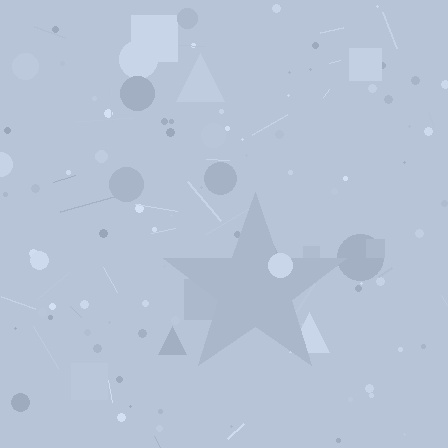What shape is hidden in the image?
A star is hidden in the image.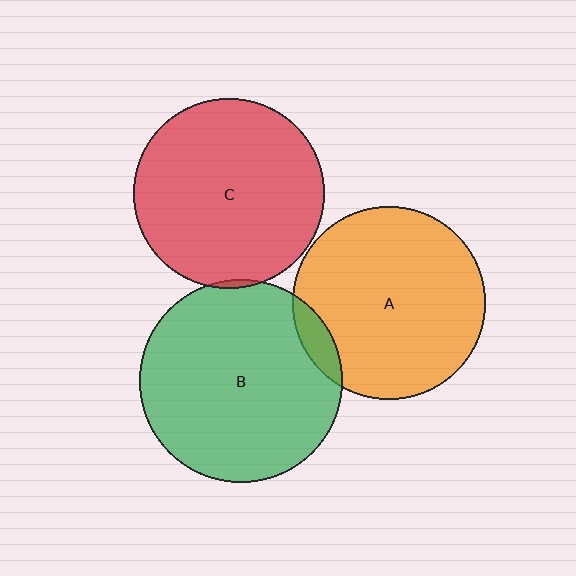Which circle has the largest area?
Circle B (green).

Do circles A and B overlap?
Yes.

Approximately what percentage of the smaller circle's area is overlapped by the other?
Approximately 5%.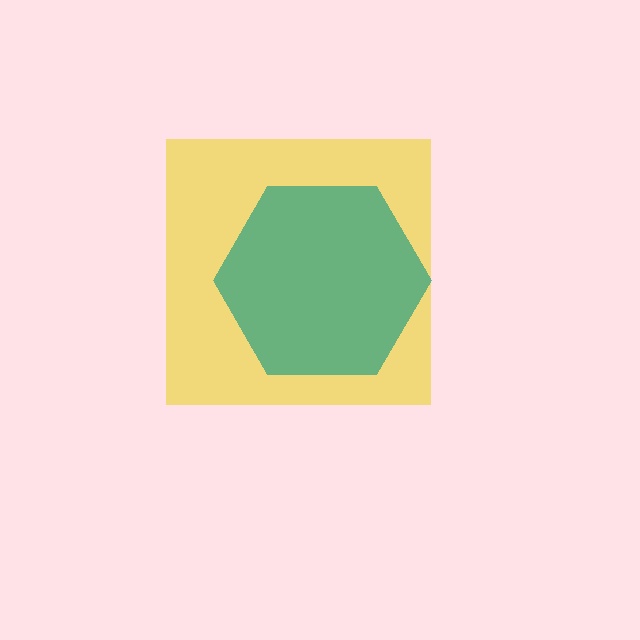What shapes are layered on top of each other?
The layered shapes are: a yellow square, a teal hexagon.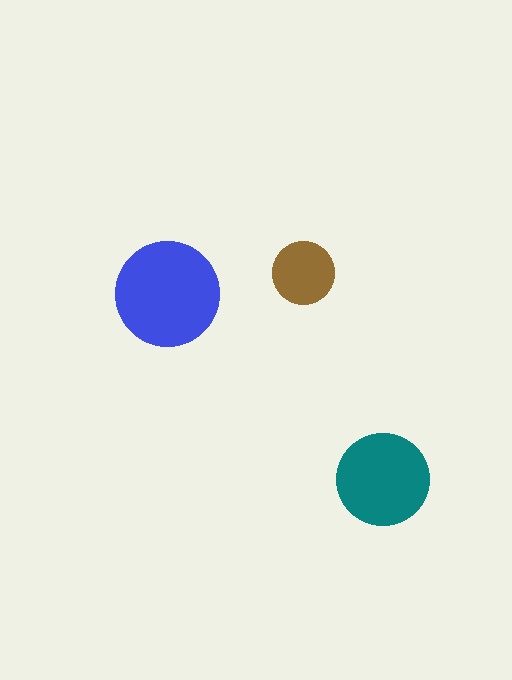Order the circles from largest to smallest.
the blue one, the teal one, the brown one.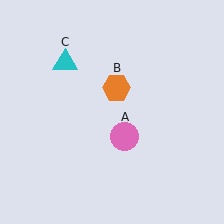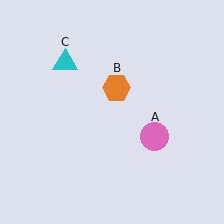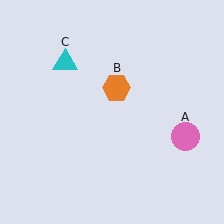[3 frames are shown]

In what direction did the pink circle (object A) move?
The pink circle (object A) moved right.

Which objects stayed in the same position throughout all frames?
Orange hexagon (object B) and cyan triangle (object C) remained stationary.